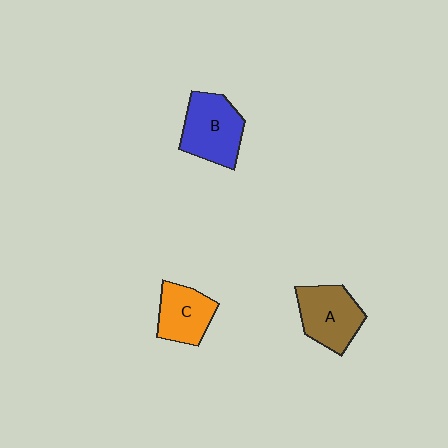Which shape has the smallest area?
Shape C (orange).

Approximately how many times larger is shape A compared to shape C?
Approximately 1.2 times.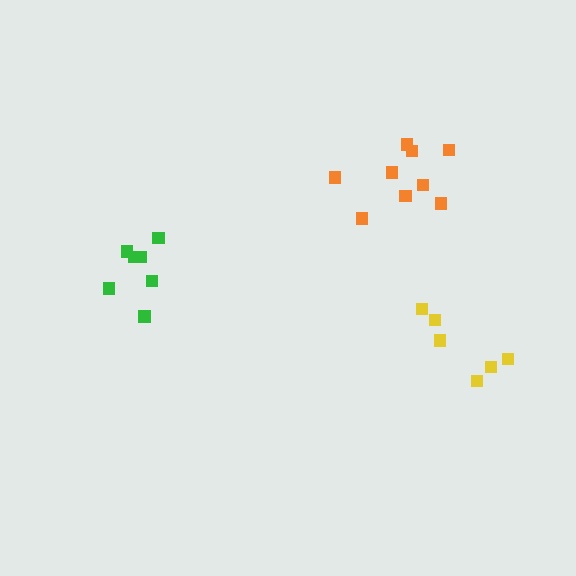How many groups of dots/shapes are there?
There are 3 groups.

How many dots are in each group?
Group 1: 7 dots, Group 2: 6 dots, Group 3: 9 dots (22 total).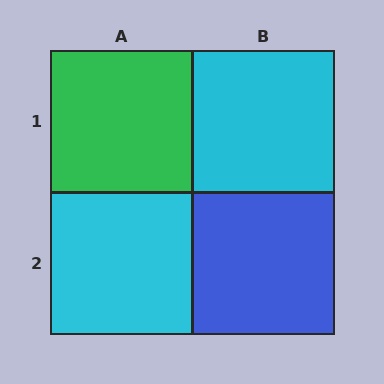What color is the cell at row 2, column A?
Cyan.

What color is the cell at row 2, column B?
Blue.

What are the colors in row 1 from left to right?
Green, cyan.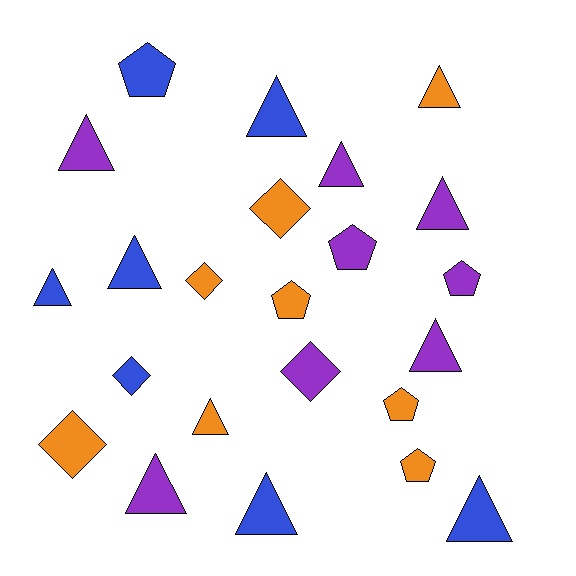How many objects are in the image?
There are 23 objects.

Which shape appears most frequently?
Triangle, with 12 objects.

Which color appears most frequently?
Orange, with 8 objects.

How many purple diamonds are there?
There is 1 purple diamond.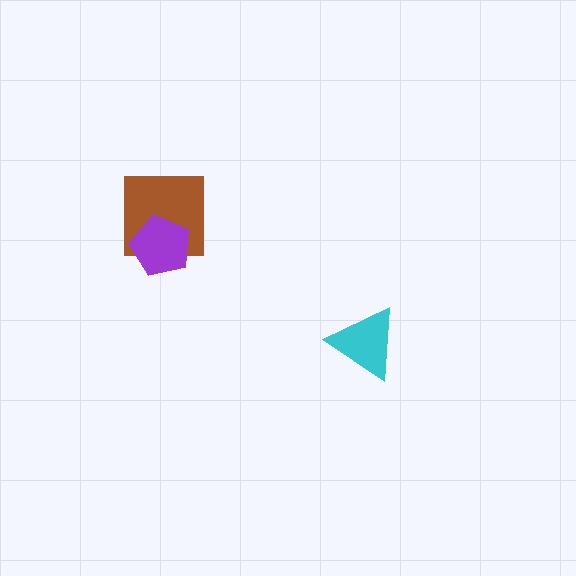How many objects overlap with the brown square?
1 object overlaps with the brown square.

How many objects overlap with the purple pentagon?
1 object overlaps with the purple pentagon.